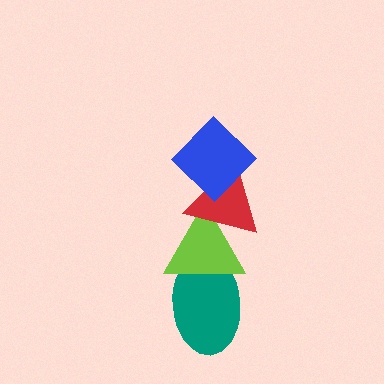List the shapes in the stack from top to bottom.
From top to bottom: the blue diamond, the red triangle, the lime triangle, the teal ellipse.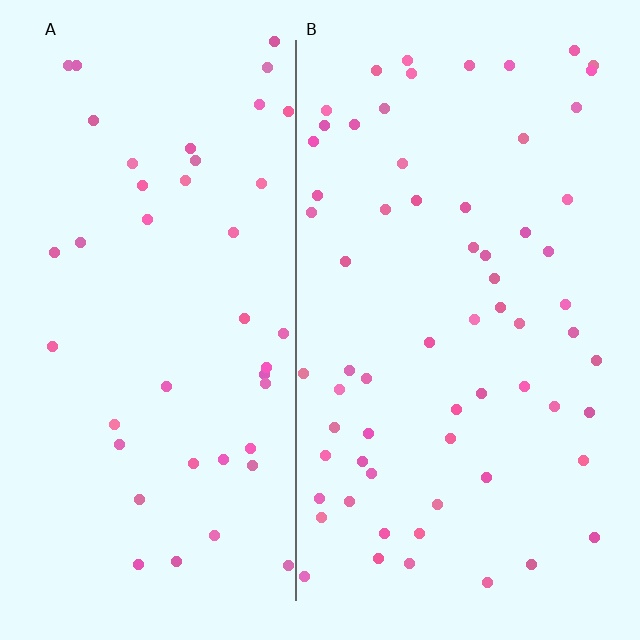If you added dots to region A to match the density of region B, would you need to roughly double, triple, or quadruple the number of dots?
Approximately double.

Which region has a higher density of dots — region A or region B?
B (the right).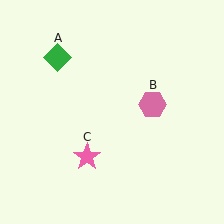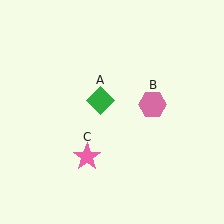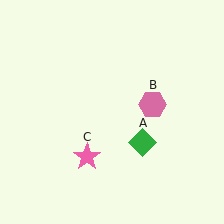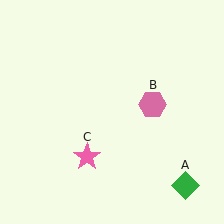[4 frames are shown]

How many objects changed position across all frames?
1 object changed position: green diamond (object A).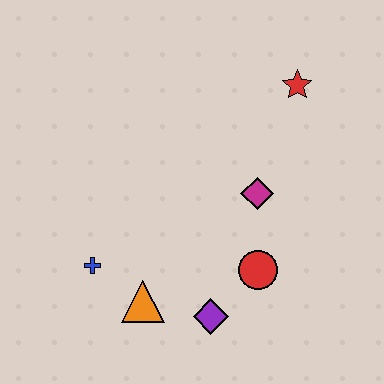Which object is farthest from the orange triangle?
The red star is farthest from the orange triangle.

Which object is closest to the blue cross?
The orange triangle is closest to the blue cross.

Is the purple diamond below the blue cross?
Yes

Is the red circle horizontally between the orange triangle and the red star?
Yes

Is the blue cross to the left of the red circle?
Yes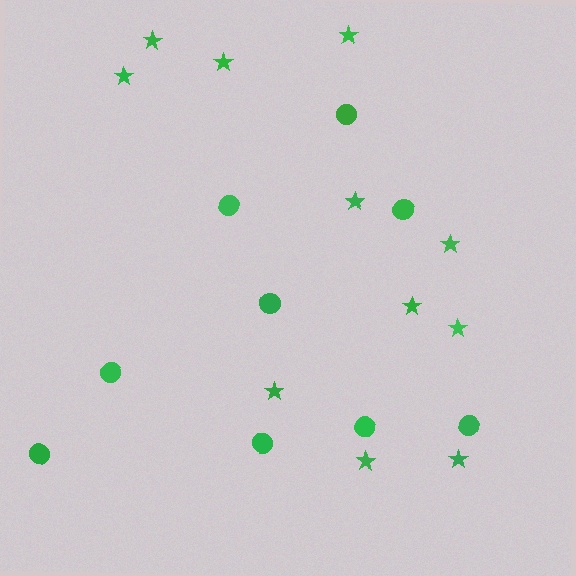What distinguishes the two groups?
There are 2 groups: one group of stars (11) and one group of circles (9).